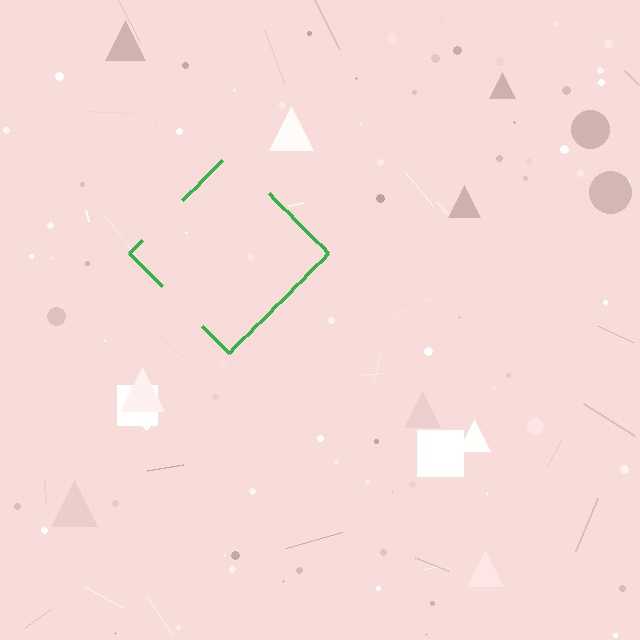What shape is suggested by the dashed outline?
The dashed outline suggests a diamond.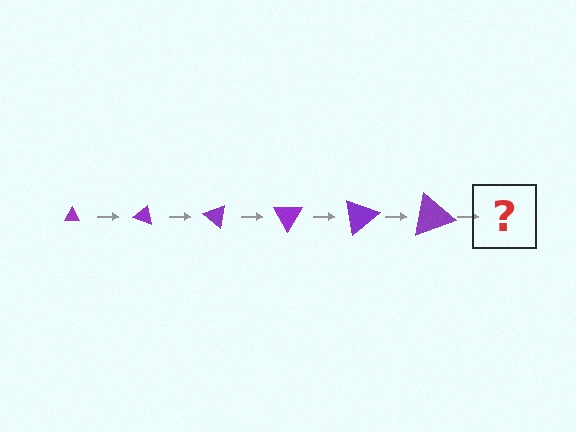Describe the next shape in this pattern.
It should be a triangle, larger than the previous one and rotated 120 degrees from the start.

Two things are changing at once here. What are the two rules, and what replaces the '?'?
The two rules are that the triangle grows larger each step and it rotates 20 degrees each step. The '?' should be a triangle, larger than the previous one and rotated 120 degrees from the start.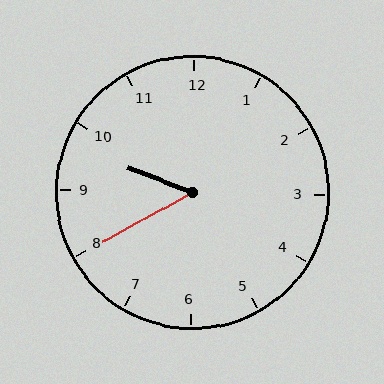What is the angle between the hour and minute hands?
Approximately 50 degrees.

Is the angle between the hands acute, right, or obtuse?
It is acute.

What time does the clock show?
9:40.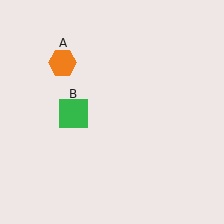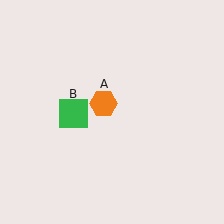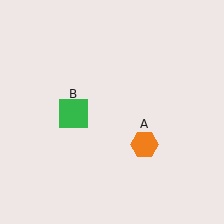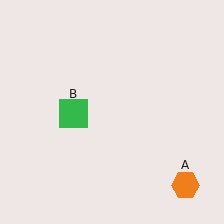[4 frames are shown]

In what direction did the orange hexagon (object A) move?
The orange hexagon (object A) moved down and to the right.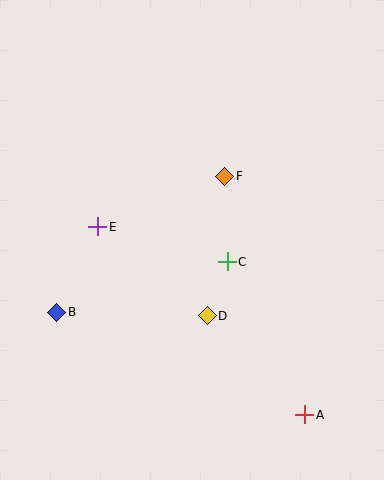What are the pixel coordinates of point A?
Point A is at (305, 415).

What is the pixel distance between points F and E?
The distance between F and E is 137 pixels.